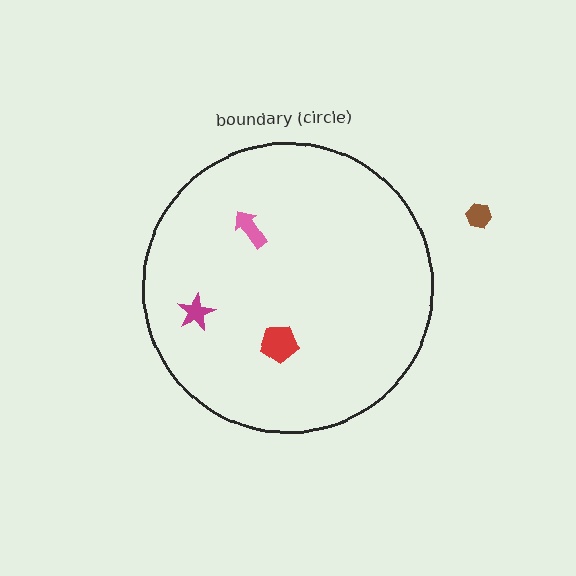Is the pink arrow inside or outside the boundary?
Inside.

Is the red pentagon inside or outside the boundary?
Inside.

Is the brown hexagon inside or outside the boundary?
Outside.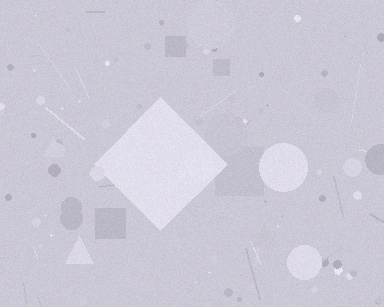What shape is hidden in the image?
A diamond is hidden in the image.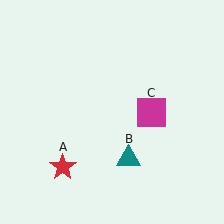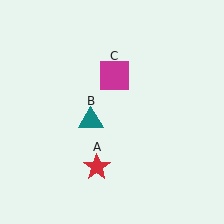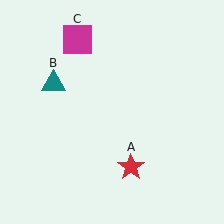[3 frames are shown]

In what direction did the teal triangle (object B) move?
The teal triangle (object B) moved up and to the left.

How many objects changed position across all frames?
3 objects changed position: red star (object A), teal triangle (object B), magenta square (object C).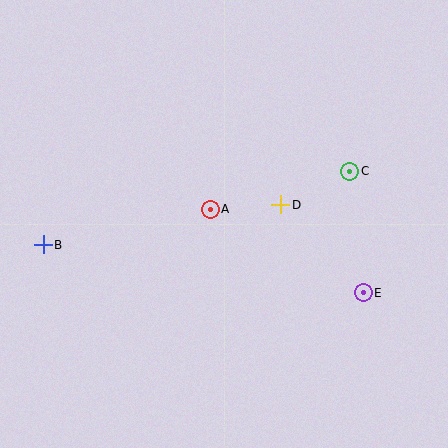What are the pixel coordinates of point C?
Point C is at (350, 171).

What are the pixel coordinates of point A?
Point A is at (210, 209).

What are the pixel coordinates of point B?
Point B is at (43, 245).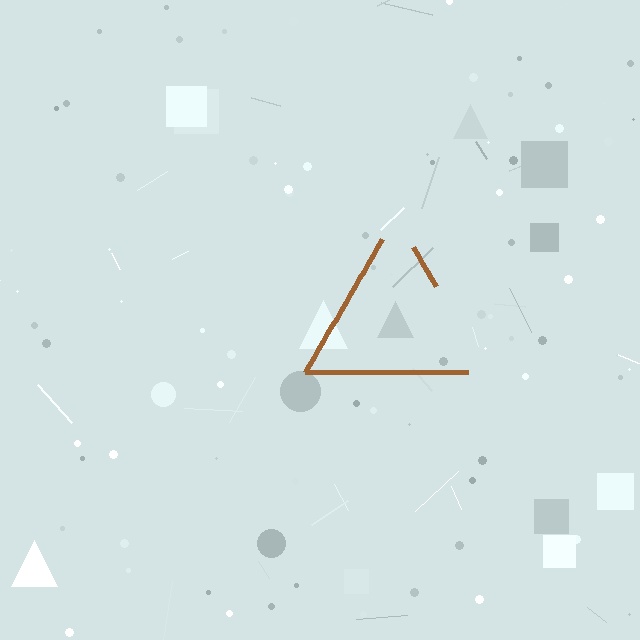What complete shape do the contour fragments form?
The contour fragments form a triangle.